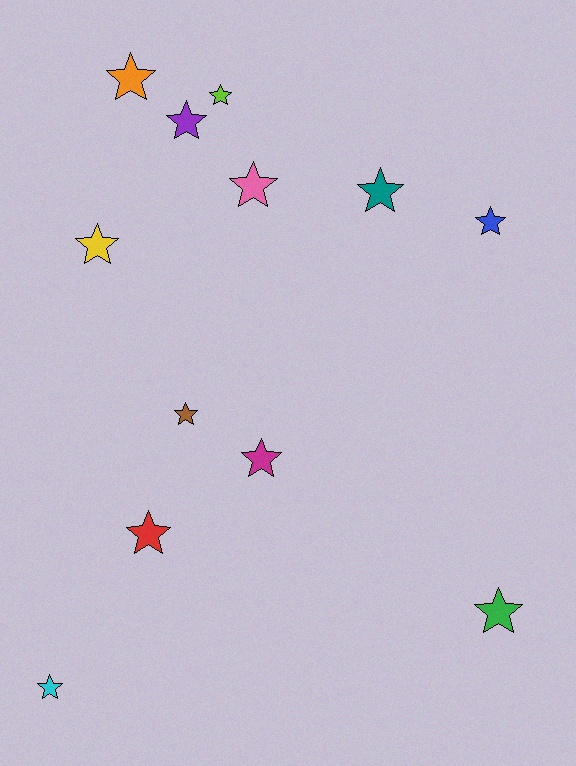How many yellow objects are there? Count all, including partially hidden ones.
There is 1 yellow object.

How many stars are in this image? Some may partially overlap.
There are 12 stars.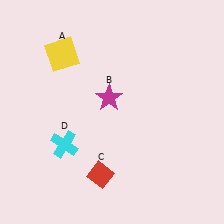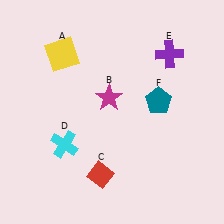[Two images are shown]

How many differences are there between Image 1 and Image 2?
There are 2 differences between the two images.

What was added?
A purple cross (E), a teal pentagon (F) were added in Image 2.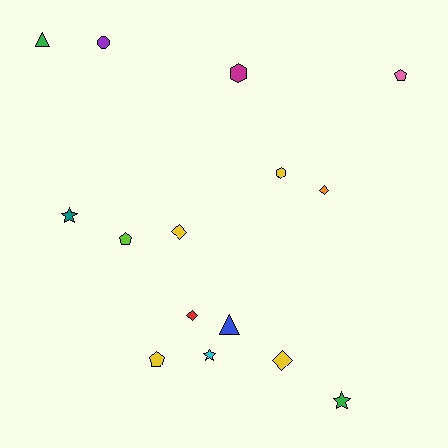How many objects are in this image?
There are 15 objects.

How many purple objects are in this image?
There is 1 purple object.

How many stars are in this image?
There are 3 stars.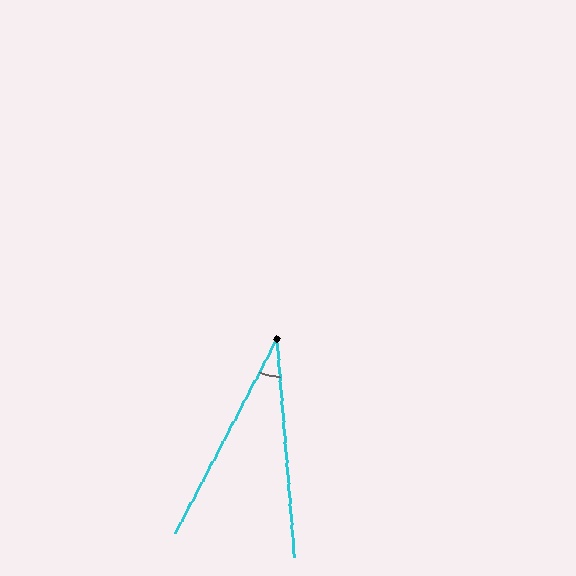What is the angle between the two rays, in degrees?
Approximately 32 degrees.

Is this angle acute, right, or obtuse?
It is acute.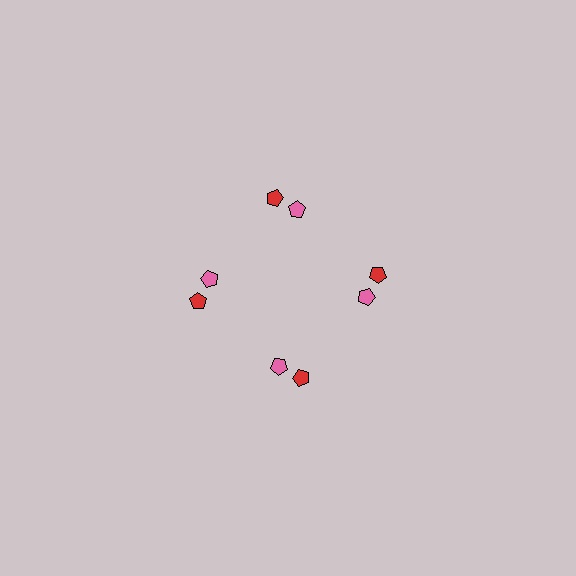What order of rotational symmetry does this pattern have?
This pattern has 4-fold rotational symmetry.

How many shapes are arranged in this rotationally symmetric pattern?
There are 8 shapes, arranged in 4 groups of 2.